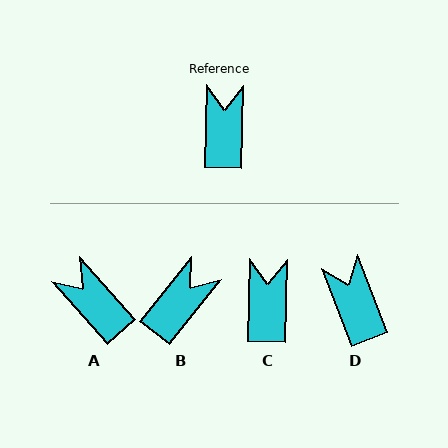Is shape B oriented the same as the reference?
No, it is off by about 37 degrees.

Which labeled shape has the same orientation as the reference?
C.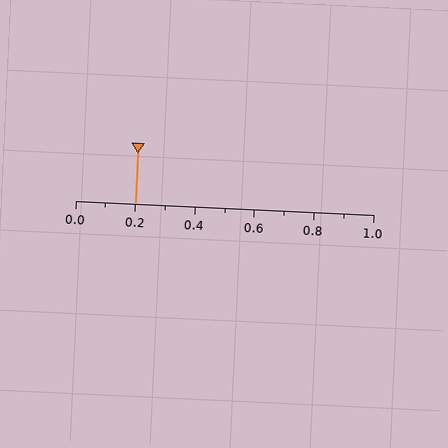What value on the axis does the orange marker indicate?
The marker indicates approximately 0.2.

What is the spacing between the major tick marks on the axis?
The major ticks are spaced 0.2 apart.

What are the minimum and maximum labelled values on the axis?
The axis runs from 0.0 to 1.0.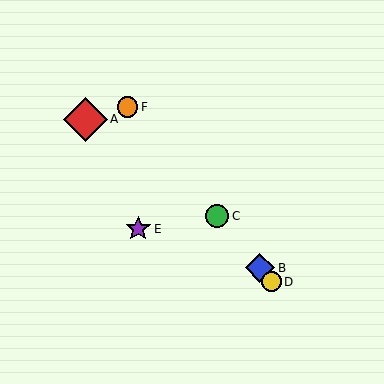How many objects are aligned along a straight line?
4 objects (B, C, D, F) are aligned along a straight line.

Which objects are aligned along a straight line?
Objects B, C, D, F are aligned along a straight line.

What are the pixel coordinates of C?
Object C is at (217, 216).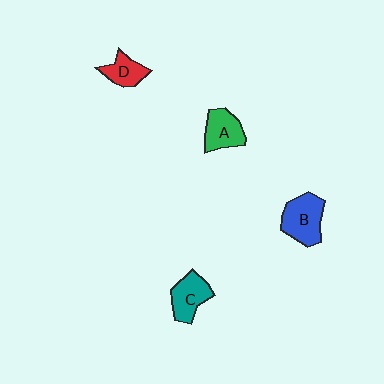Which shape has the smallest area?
Shape D (red).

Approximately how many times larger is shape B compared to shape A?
Approximately 1.3 times.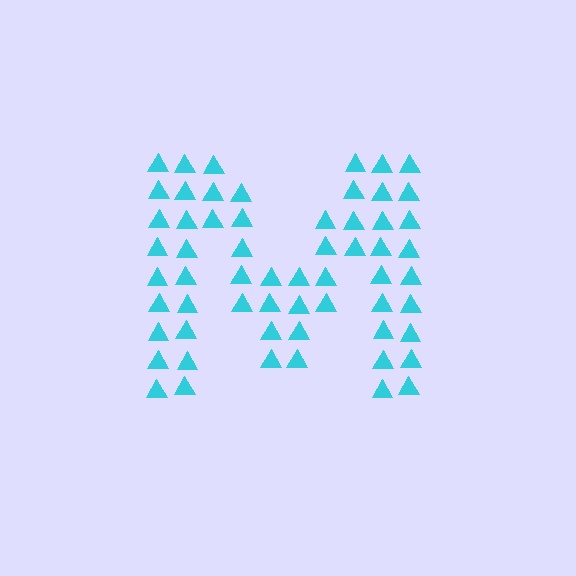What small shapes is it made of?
It is made of small triangles.